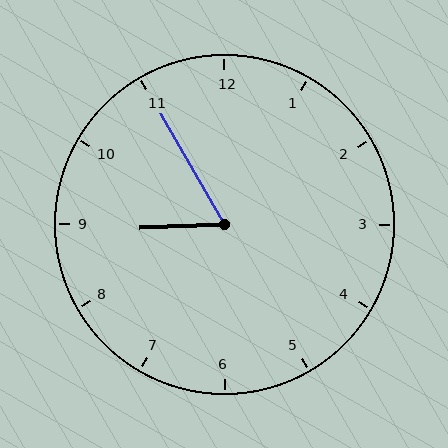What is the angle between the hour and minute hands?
Approximately 62 degrees.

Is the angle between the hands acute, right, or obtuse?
It is acute.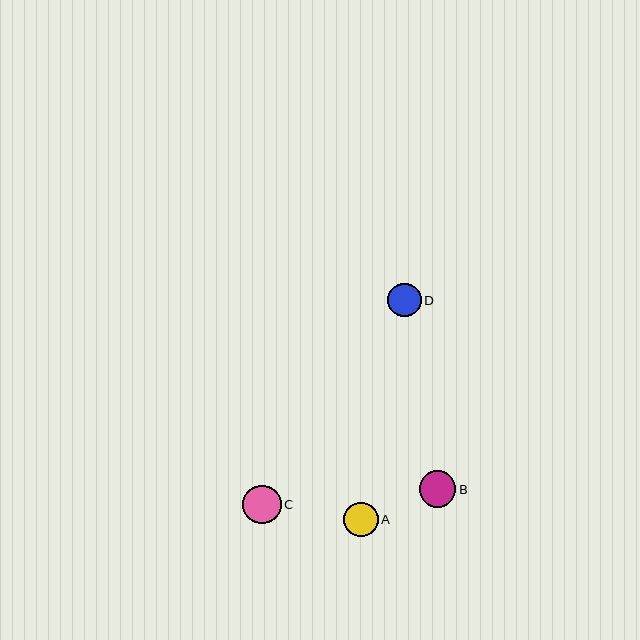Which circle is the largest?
Circle C is the largest with a size of approximately 38 pixels.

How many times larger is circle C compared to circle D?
Circle C is approximately 1.1 times the size of circle D.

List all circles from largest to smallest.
From largest to smallest: C, B, A, D.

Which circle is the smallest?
Circle D is the smallest with a size of approximately 34 pixels.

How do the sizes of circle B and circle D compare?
Circle B and circle D are approximately the same size.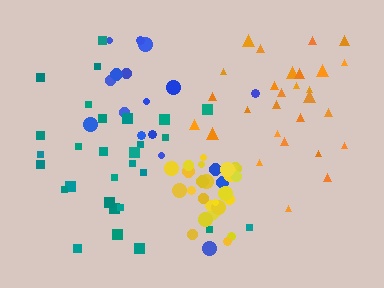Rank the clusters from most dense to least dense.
yellow, orange, teal, blue.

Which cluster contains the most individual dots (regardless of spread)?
Teal (29).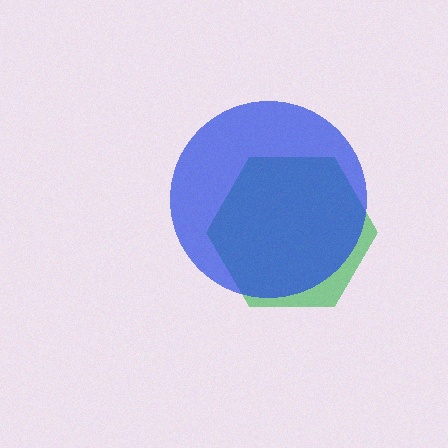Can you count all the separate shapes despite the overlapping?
Yes, there are 2 separate shapes.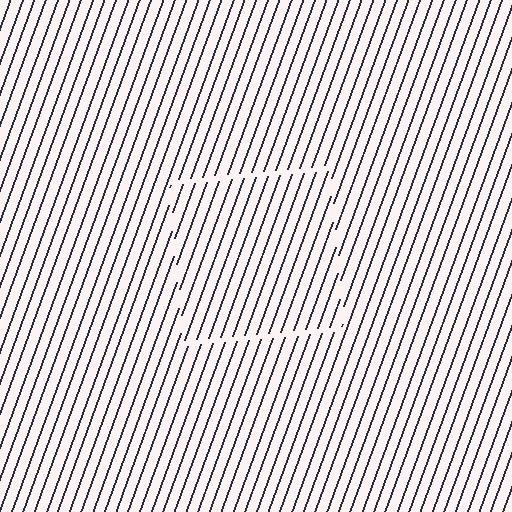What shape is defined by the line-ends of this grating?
An illusory square. The interior of the shape contains the same grating, shifted by half a period — the contour is defined by the phase discontinuity where line-ends from the inner and outer gratings abut.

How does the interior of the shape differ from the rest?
The interior of the shape contains the same grating, shifted by half a period — the contour is defined by the phase discontinuity where line-ends from the inner and outer gratings abut.